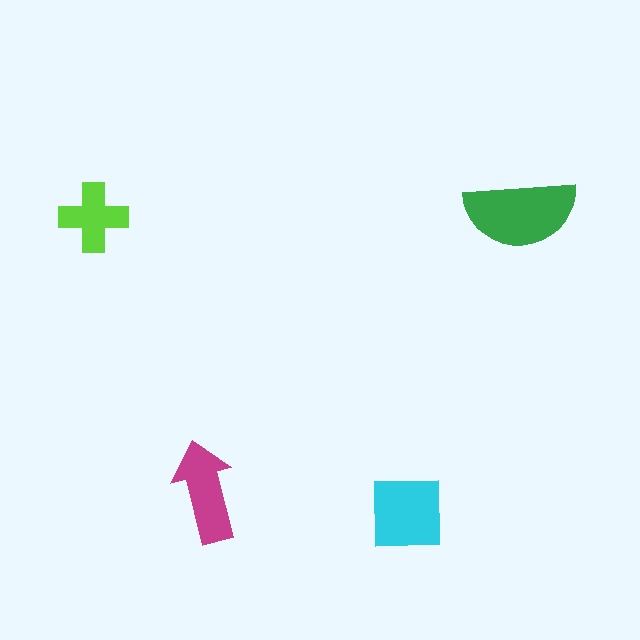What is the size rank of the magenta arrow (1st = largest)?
3rd.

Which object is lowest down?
The cyan square is bottommost.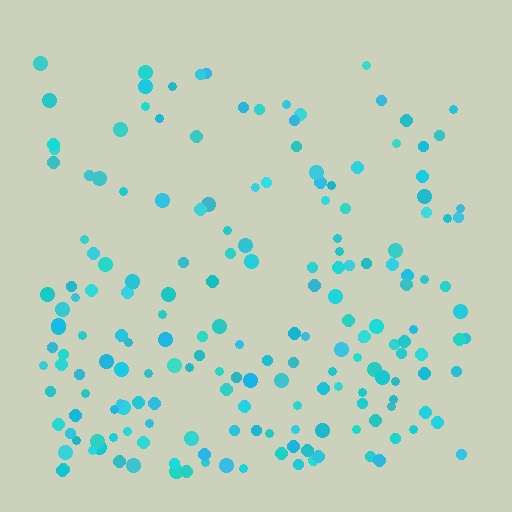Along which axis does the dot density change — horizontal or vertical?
Vertical.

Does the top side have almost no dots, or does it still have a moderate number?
Still a moderate number, just noticeably fewer than the bottom.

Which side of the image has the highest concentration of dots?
The bottom.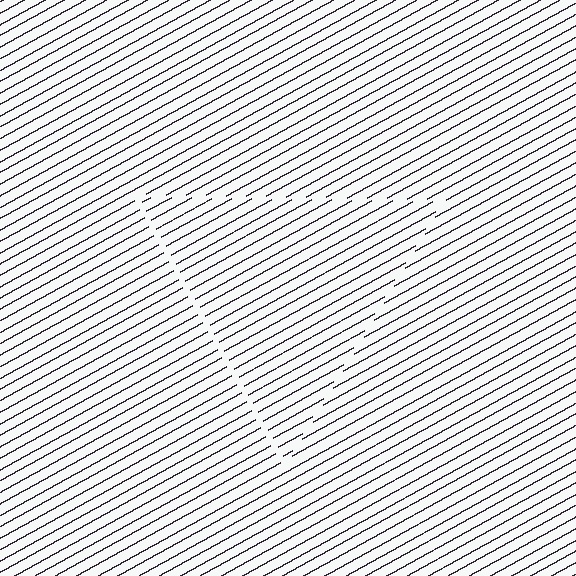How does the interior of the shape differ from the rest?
The interior of the shape contains the same grating, shifted by half a period — the contour is defined by the phase discontinuity where line-ends from the inner and outer gratings abut.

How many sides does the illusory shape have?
3 sides — the line-ends trace a triangle.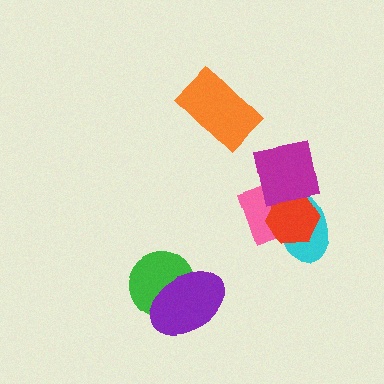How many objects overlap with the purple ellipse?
1 object overlaps with the purple ellipse.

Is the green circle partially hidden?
Yes, it is partially covered by another shape.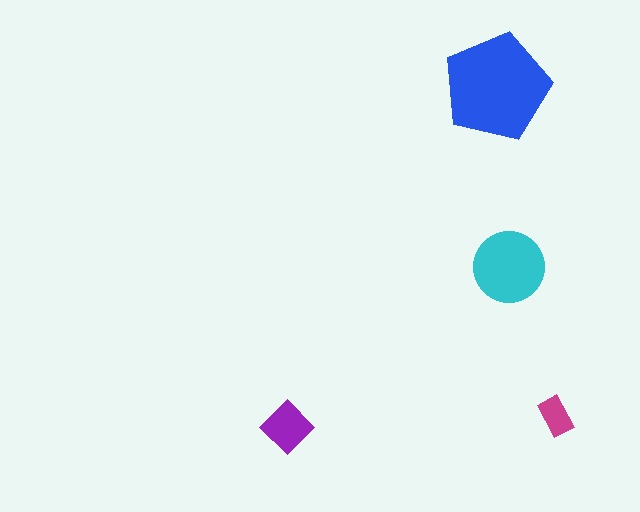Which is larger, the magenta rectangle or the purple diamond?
The purple diamond.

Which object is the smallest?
The magenta rectangle.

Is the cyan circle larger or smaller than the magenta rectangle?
Larger.